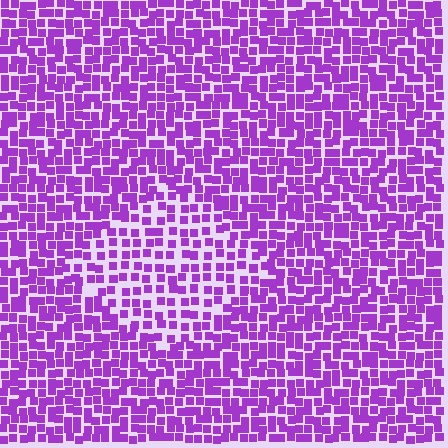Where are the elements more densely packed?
The elements are more densely packed outside the diamond boundary.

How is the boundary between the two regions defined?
The boundary is defined by a change in element density (approximately 1.7x ratio). All elements are the same color, size, and shape.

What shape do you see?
I see a diamond.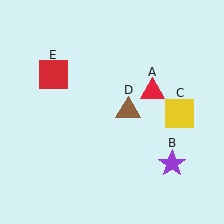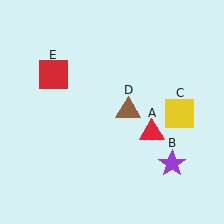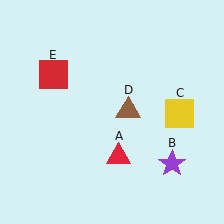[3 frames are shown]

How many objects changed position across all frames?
1 object changed position: red triangle (object A).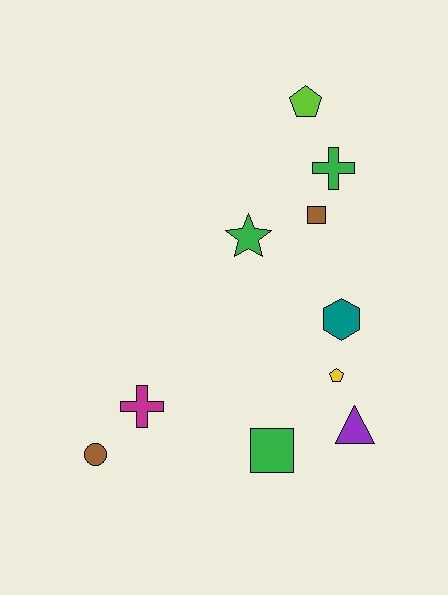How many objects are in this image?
There are 10 objects.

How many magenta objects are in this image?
There is 1 magenta object.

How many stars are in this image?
There is 1 star.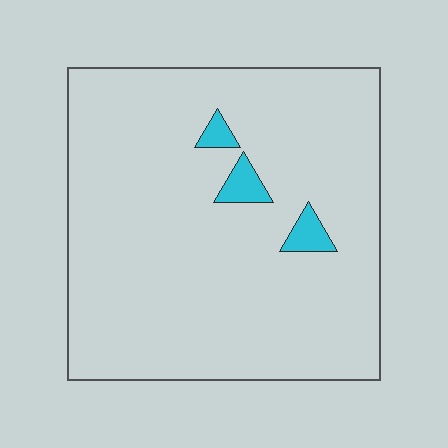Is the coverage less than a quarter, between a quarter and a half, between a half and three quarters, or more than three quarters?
Less than a quarter.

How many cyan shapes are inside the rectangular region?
3.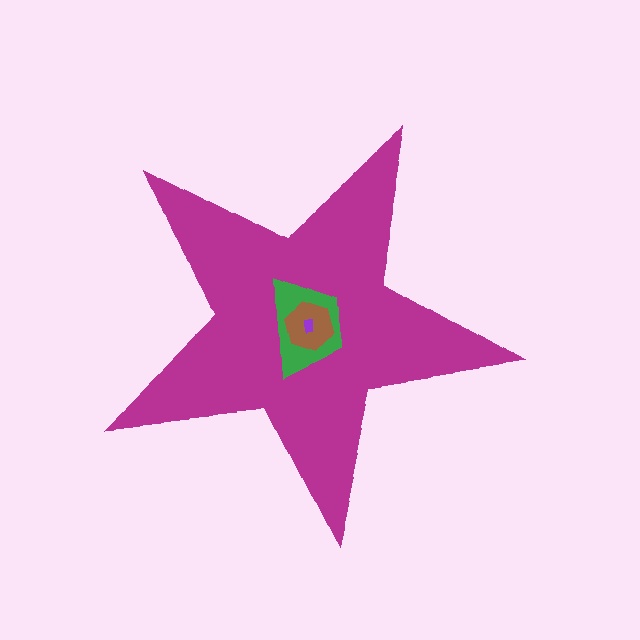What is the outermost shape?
The magenta star.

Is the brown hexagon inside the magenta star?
Yes.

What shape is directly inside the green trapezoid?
The brown hexagon.